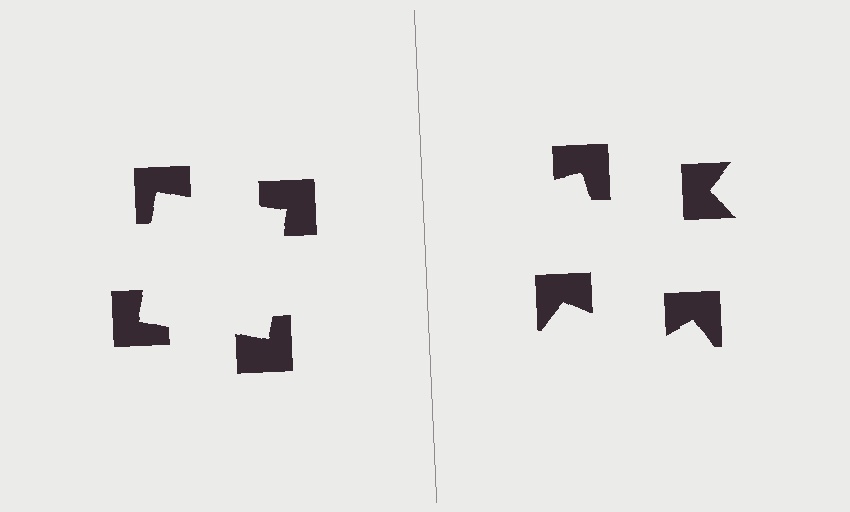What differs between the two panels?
The notched squares are positioned identically on both sides; only the wedge orientations differ. On the left they align to a square; on the right they are misaligned.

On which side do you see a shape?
An illusory square appears on the left side. On the right side the wedge cuts are rotated, so no coherent shape forms.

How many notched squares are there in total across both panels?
8 — 4 on each side.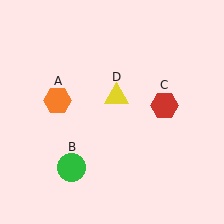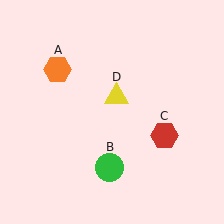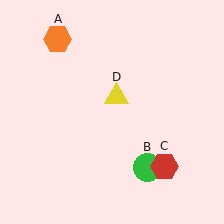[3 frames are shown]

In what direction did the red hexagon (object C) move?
The red hexagon (object C) moved down.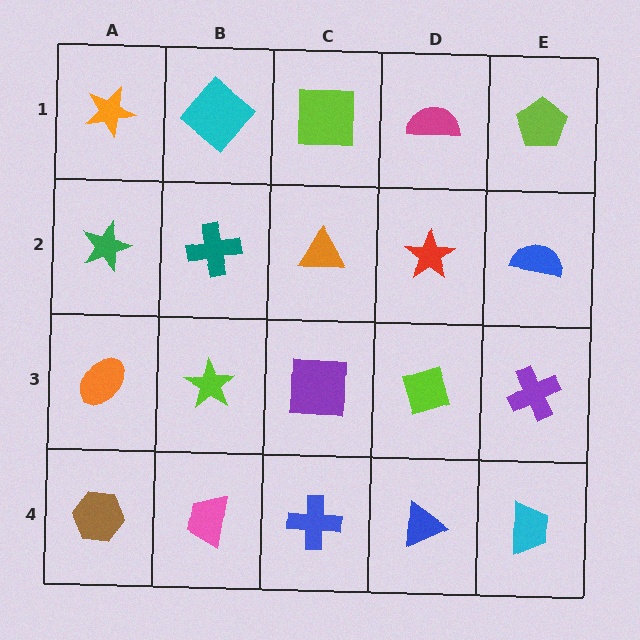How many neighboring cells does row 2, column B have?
4.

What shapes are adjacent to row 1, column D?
A red star (row 2, column D), a lime square (row 1, column C), a lime pentagon (row 1, column E).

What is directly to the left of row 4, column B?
A brown hexagon.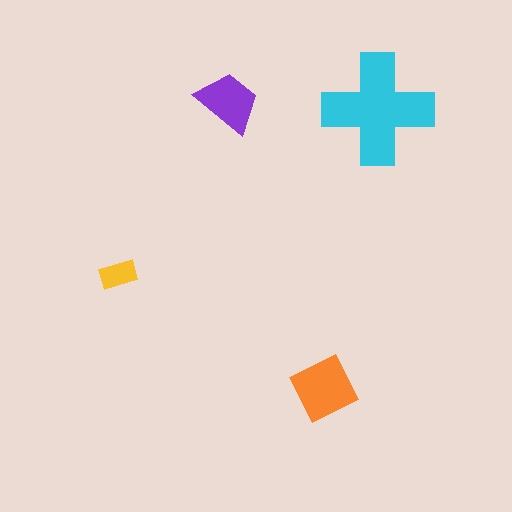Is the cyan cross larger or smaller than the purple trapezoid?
Larger.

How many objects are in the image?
There are 4 objects in the image.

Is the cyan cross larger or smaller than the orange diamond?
Larger.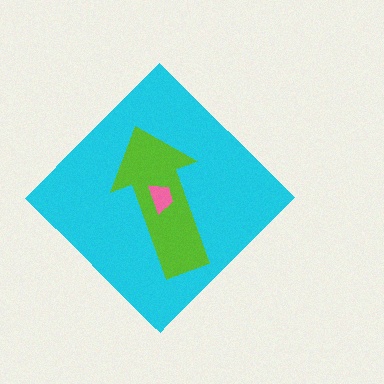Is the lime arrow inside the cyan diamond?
Yes.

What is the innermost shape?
The pink trapezoid.